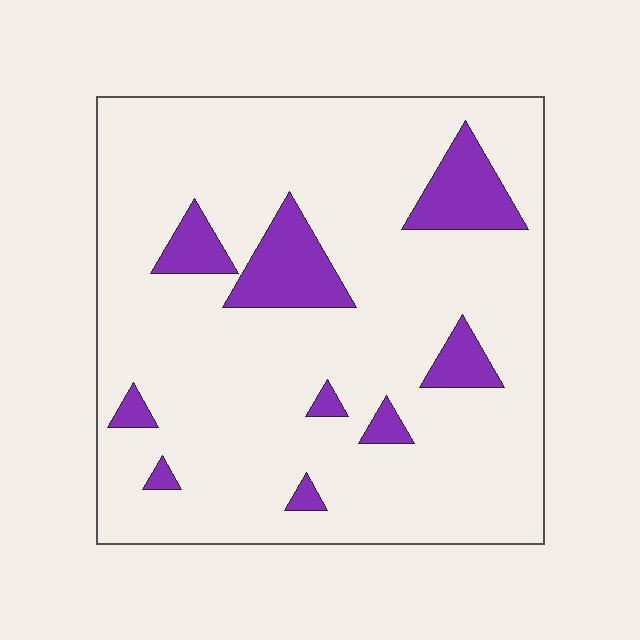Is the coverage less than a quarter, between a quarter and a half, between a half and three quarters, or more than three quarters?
Less than a quarter.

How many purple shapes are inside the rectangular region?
9.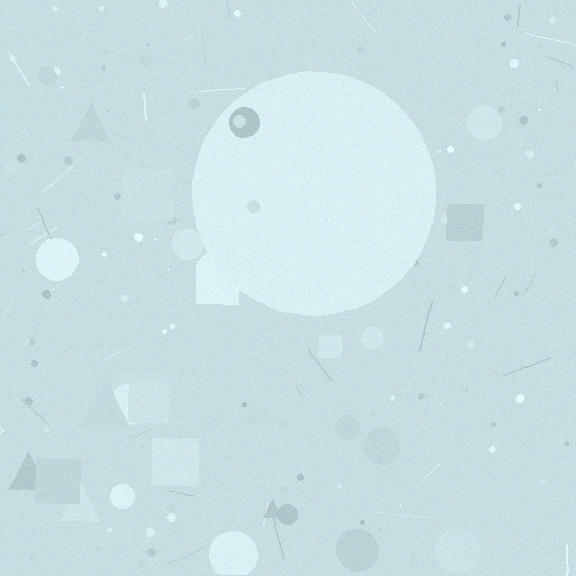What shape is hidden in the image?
A circle is hidden in the image.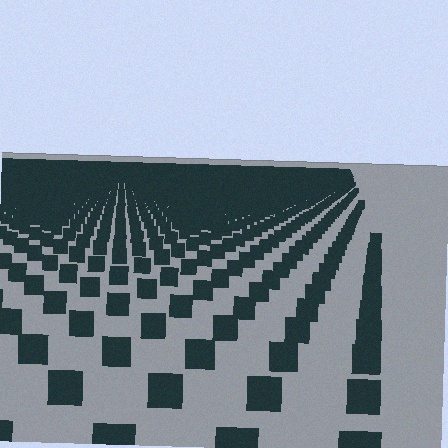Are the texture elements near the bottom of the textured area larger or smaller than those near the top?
Larger. Near the bottom, elements are closer to the viewer and appear at a bigger on-screen size.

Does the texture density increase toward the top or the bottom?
Density increases toward the top.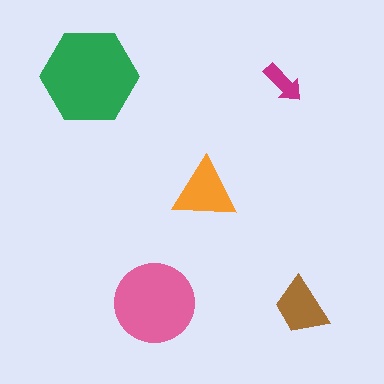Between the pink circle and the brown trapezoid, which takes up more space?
The pink circle.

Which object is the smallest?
The magenta arrow.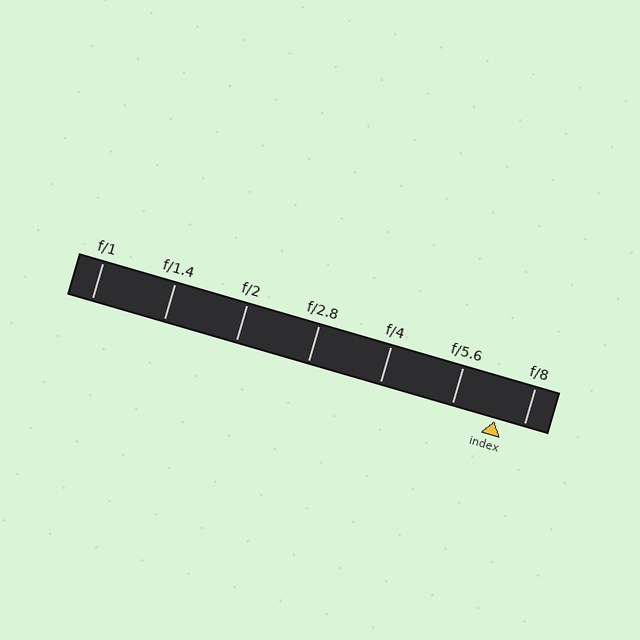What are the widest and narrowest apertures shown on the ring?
The widest aperture shown is f/1 and the narrowest is f/8.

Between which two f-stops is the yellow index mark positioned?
The index mark is between f/5.6 and f/8.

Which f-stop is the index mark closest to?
The index mark is closest to f/8.